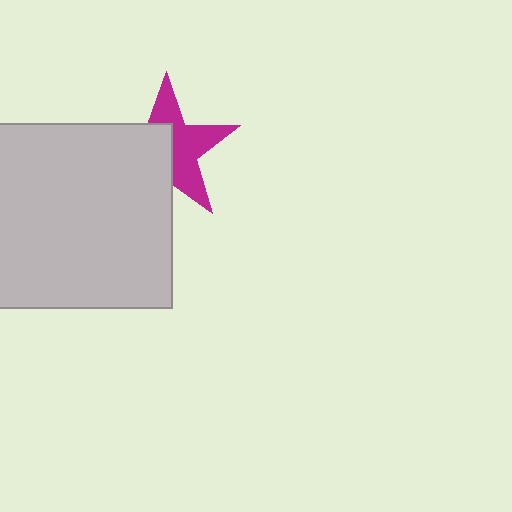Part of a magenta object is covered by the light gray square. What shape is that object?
It is a star.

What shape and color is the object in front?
The object in front is a light gray square.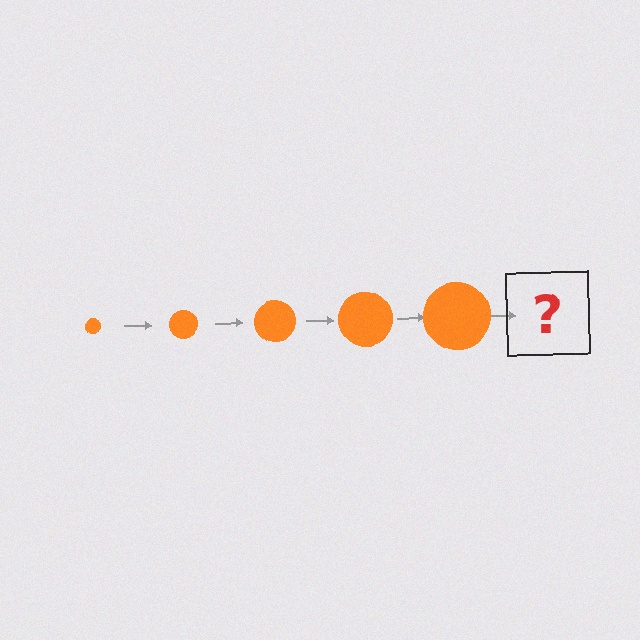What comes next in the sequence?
The next element should be an orange circle, larger than the previous one.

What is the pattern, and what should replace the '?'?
The pattern is that the circle gets progressively larger each step. The '?' should be an orange circle, larger than the previous one.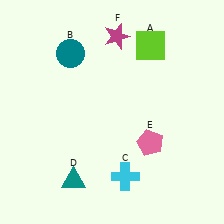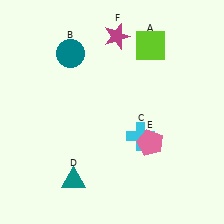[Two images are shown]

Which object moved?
The cyan cross (C) moved up.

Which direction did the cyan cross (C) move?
The cyan cross (C) moved up.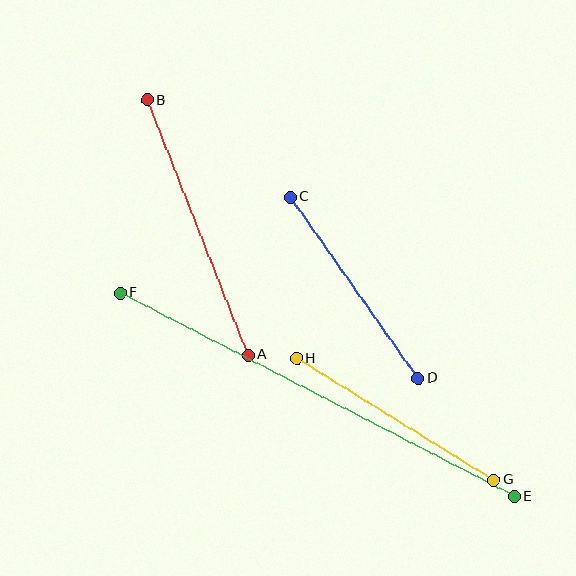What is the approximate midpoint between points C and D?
The midpoint is at approximately (354, 288) pixels.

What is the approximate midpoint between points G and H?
The midpoint is at approximately (395, 419) pixels.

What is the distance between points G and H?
The distance is approximately 232 pixels.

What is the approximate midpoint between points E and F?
The midpoint is at approximately (317, 395) pixels.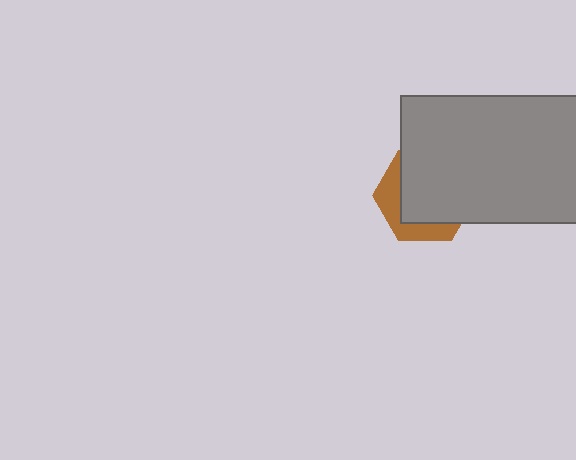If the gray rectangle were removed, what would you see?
You would see the complete brown hexagon.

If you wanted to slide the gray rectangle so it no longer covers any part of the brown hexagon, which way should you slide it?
Slide it toward the upper-right — that is the most direct way to separate the two shapes.